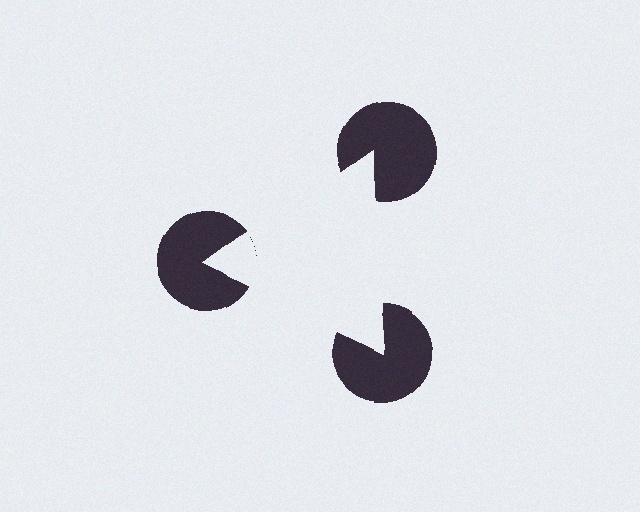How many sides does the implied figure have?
3 sides.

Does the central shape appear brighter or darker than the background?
It typically appears slightly brighter than the background, even though no actual brightness change is drawn.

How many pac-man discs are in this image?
There are 3 — one at each vertex of the illusory triangle.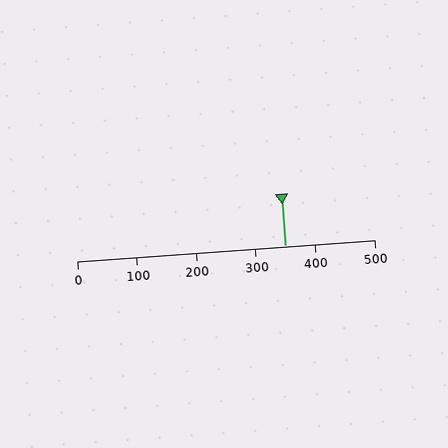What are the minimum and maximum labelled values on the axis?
The axis runs from 0 to 500.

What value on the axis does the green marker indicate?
The marker indicates approximately 350.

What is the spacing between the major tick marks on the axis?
The major ticks are spaced 100 apart.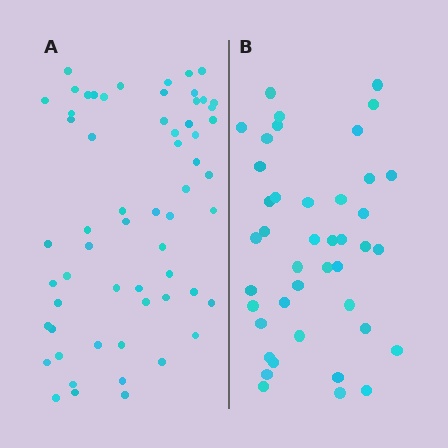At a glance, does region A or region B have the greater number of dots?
Region A (the left region) has more dots.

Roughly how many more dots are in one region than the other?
Region A has approximately 20 more dots than region B.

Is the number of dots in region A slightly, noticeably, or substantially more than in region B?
Region A has noticeably more, but not dramatically so. The ratio is roughly 1.4 to 1.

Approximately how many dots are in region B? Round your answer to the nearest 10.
About 40 dots. (The exact count is 42, which rounds to 40.)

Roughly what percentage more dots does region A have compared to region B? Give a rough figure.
About 45% more.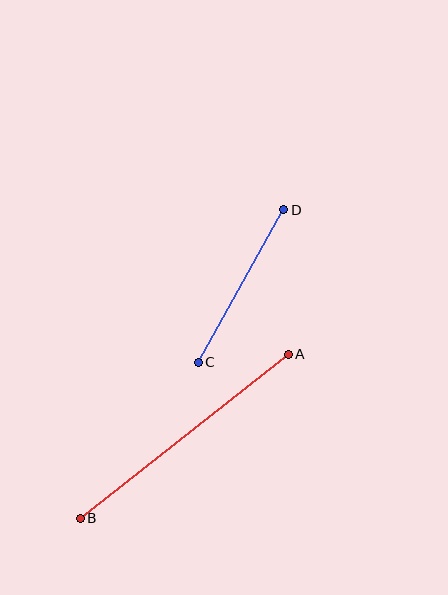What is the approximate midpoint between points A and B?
The midpoint is at approximately (184, 436) pixels.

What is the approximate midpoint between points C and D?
The midpoint is at approximately (241, 286) pixels.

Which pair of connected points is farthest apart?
Points A and B are farthest apart.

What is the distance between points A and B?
The distance is approximately 265 pixels.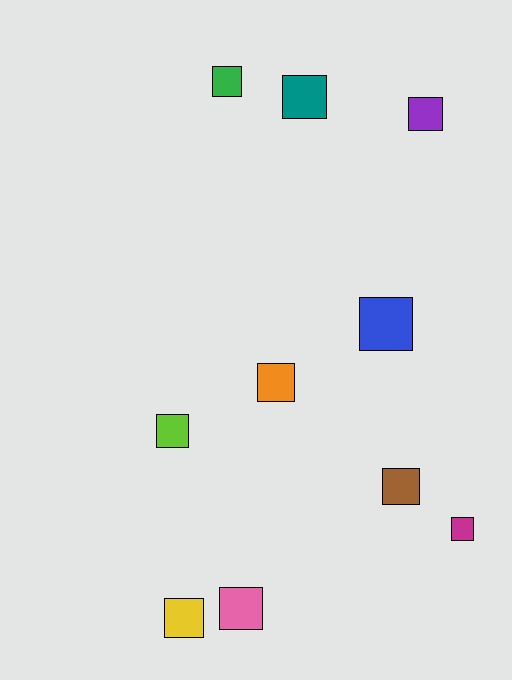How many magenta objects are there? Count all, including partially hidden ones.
There is 1 magenta object.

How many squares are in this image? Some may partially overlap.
There are 10 squares.